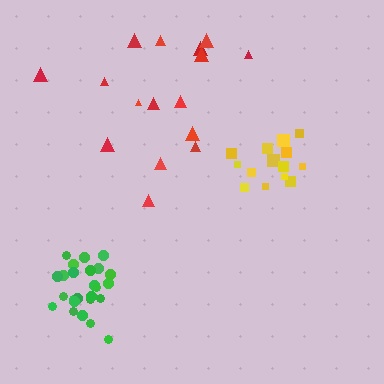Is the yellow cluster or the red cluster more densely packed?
Yellow.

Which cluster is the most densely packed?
Green.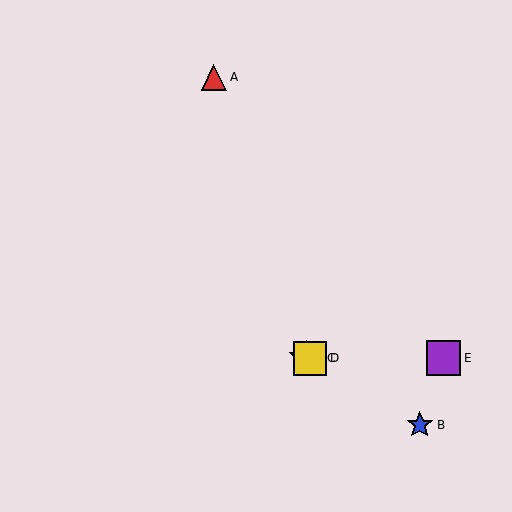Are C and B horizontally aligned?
No, C is at y≈358 and B is at y≈425.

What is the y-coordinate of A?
Object A is at y≈77.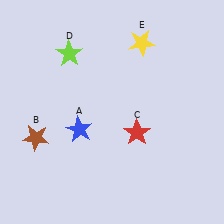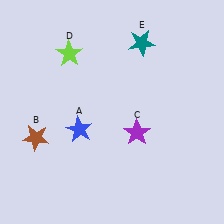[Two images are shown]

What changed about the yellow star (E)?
In Image 1, E is yellow. In Image 2, it changed to teal.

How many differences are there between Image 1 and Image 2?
There are 2 differences between the two images.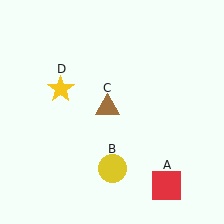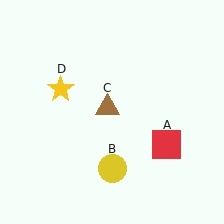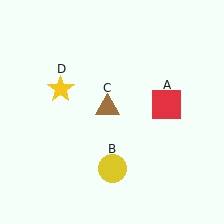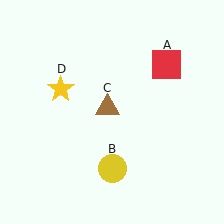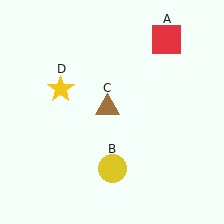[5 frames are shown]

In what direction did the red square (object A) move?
The red square (object A) moved up.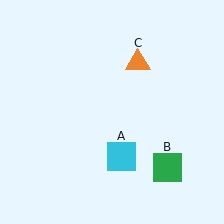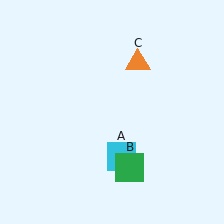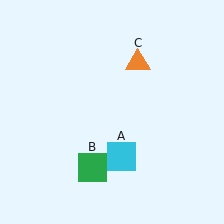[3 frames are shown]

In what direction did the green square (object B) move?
The green square (object B) moved left.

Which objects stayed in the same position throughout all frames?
Cyan square (object A) and orange triangle (object C) remained stationary.